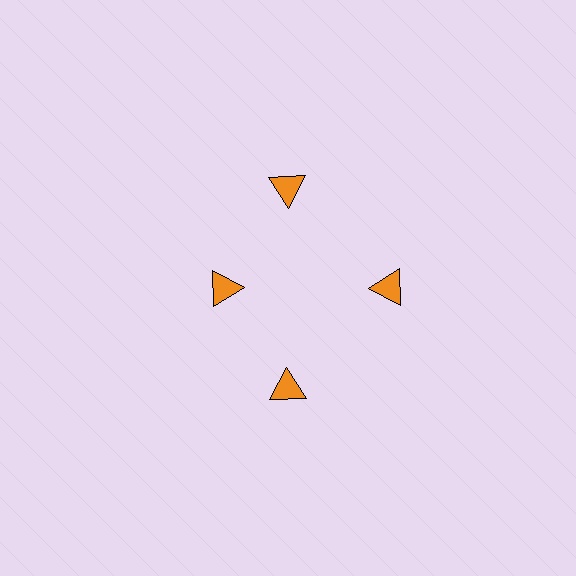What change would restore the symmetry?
The symmetry would be restored by moving it outward, back onto the ring so that all 4 triangles sit at equal angles and equal distance from the center.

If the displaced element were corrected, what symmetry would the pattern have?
It would have 4-fold rotational symmetry — the pattern would map onto itself every 90 degrees.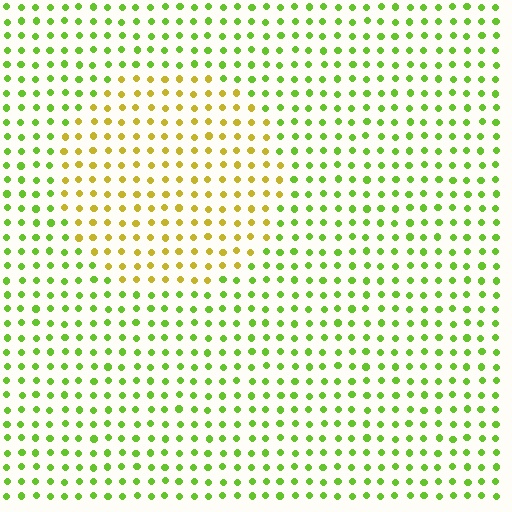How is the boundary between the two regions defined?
The boundary is defined purely by a slight shift in hue (about 44 degrees). Spacing, size, and orientation are identical on both sides.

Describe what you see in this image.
The image is filled with small lime elements in a uniform arrangement. A circle-shaped region is visible where the elements are tinted to a slightly different hue, forming a subtle color boundary.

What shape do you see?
I see a circle.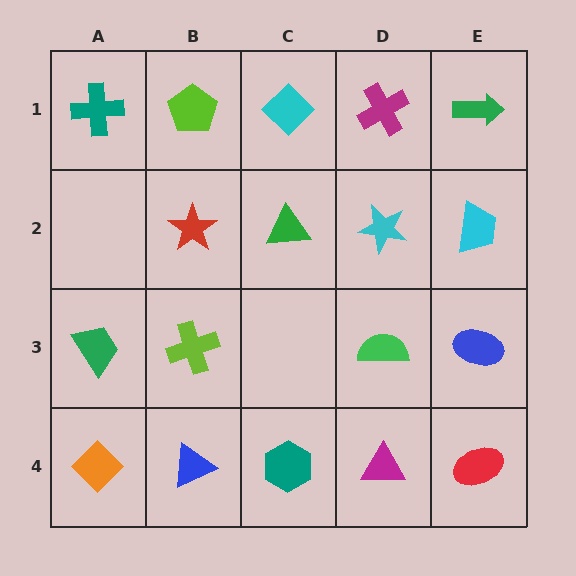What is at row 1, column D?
A magenta cross.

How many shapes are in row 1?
5 shapes.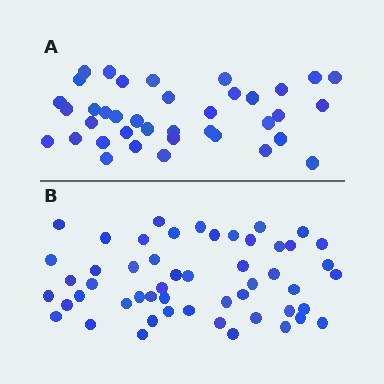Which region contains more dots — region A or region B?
Region B (the bottom region) has more dots.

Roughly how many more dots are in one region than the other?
Region B has approximately 15 more dots than region A.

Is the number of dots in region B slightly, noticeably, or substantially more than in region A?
Region B has noticeably more, but not dramatically so. The ratio is roughly 1.4 to 1.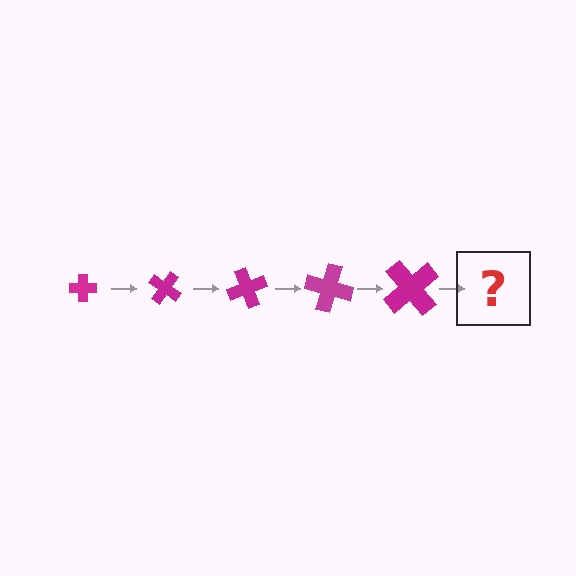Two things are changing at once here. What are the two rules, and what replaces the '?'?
The two rules are that the cross grows larger each step and it rotates 35 degrees each step. The '?' should be a cross, larger than the previous one and rotated 175 degrees from the start.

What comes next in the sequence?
The next element should be a cross, larger than the previous one and rotated 175 degrees from the start.